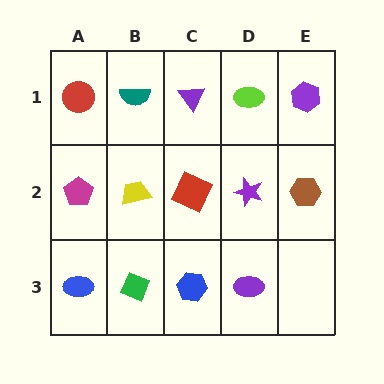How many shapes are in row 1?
5 shapes.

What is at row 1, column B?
A teal semicircle.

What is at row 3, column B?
A green diamond.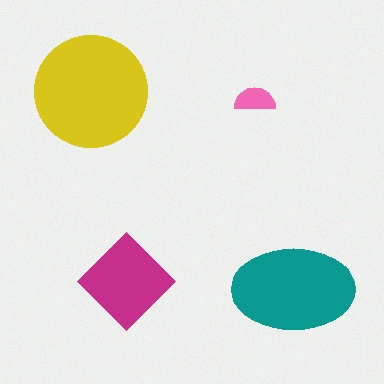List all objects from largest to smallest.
The yellow circle, the teal ellipse, the magenta diamond, the pink semicircle.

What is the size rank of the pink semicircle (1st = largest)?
4th.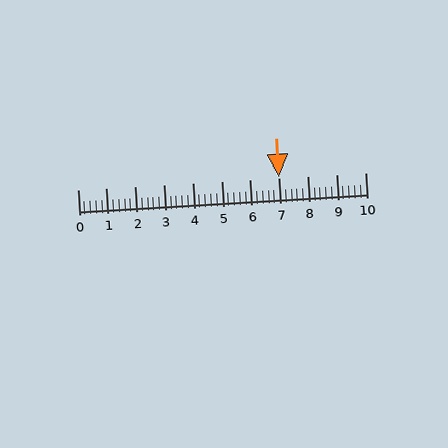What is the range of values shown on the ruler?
The ruler shows values from 0 to 10.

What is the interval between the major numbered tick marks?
The major tick marks are spaced 1 units apart.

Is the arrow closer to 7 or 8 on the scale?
The arrow is closer to 7.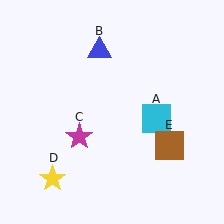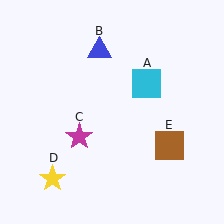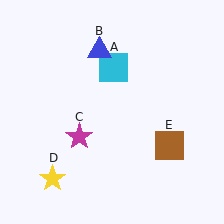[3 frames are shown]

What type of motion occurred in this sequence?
The cyan square (object A) rotated counterclockwise around the center of the scene.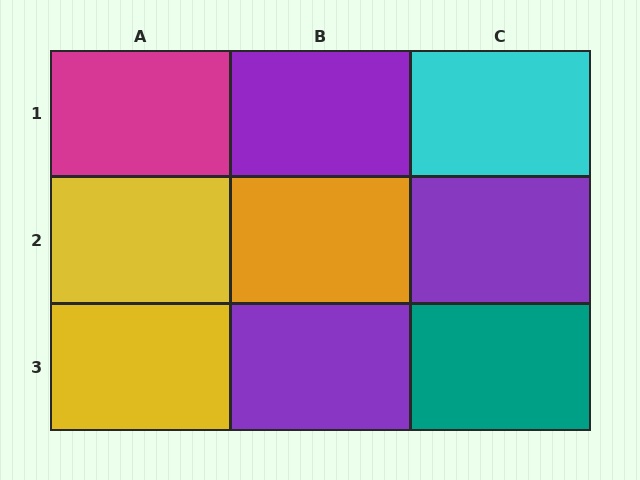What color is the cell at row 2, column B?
Orange.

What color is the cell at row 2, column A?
Yellow.